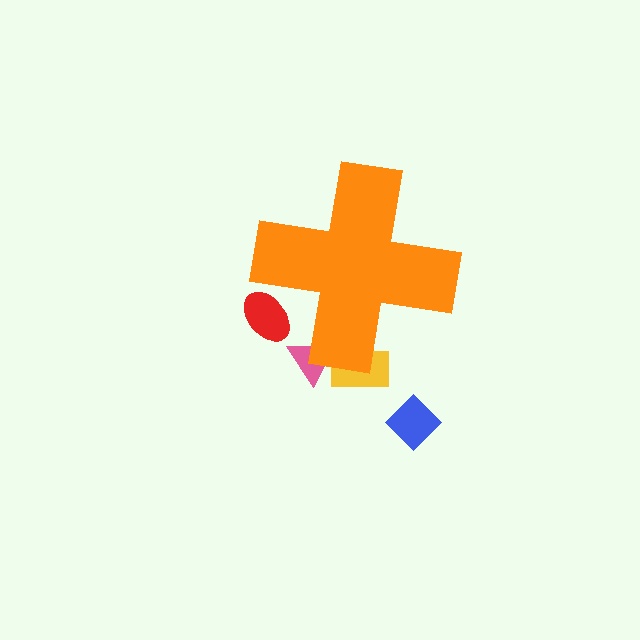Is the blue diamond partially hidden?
No, the blue diamond is fully visible.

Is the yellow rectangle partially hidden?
Yes, the yellow rectangle is partially hidden behind the orange cross.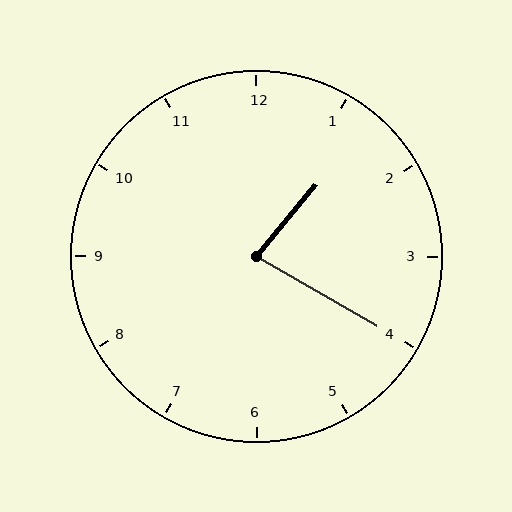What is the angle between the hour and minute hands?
Approximately 80 degrees.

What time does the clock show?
1:20.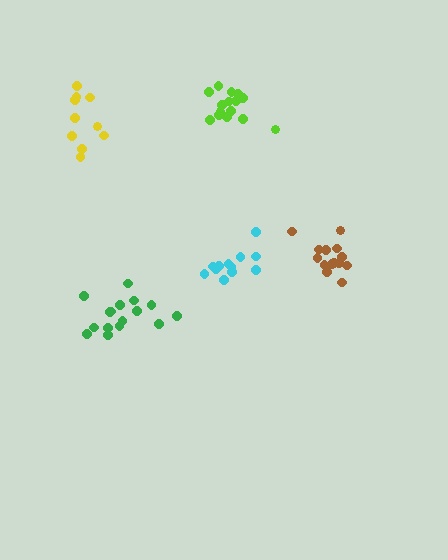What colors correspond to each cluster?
The clusters are colored: cyan, yellow, green, brown, lime.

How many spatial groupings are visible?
There are 5 spatial groupings.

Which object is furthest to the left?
The yellow cluster is leftmost.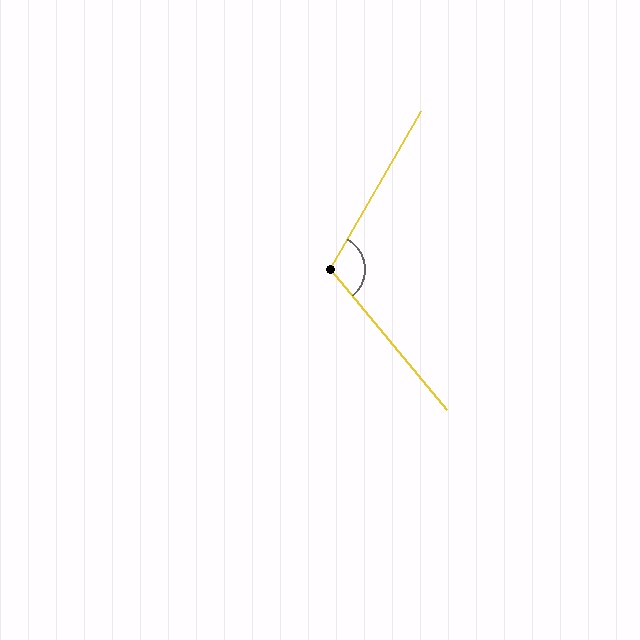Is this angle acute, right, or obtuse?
It is obtuse.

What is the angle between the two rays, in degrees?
Approximately 110 degrees.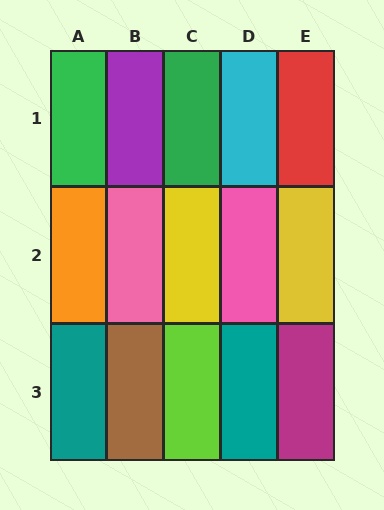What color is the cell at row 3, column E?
Magenta.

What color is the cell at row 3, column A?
Teal.